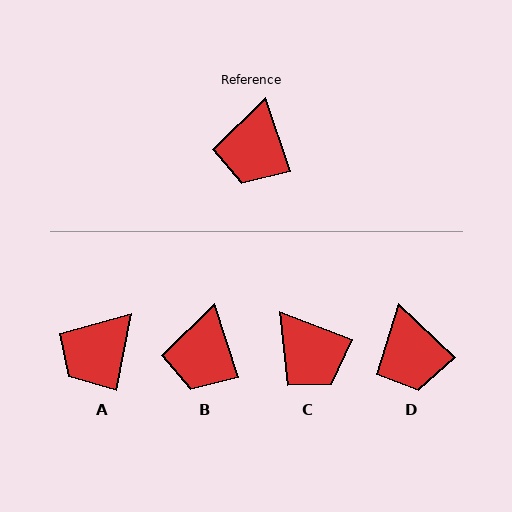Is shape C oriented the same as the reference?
No, it is off by about 51 degrees.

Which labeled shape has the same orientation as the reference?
B.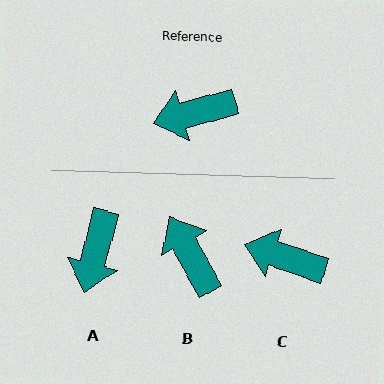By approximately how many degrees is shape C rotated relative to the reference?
Approximately 34 degrees clockwise.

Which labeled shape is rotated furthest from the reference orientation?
B, about 77 degrees away.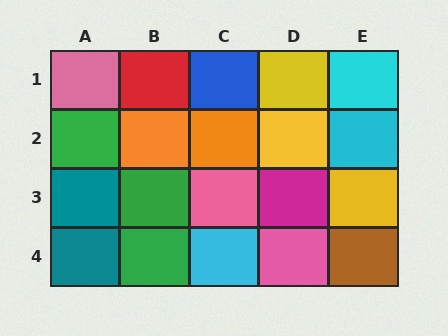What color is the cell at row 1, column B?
Red.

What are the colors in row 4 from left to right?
Teal, green, cyan, pink, brown.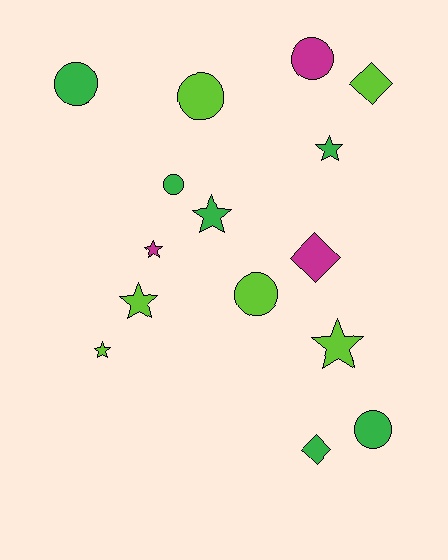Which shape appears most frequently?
Circle, with 6 objects.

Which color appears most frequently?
Lime, with 6 objects.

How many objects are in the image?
There are 15 objects.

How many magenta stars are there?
There is 1 magenta star.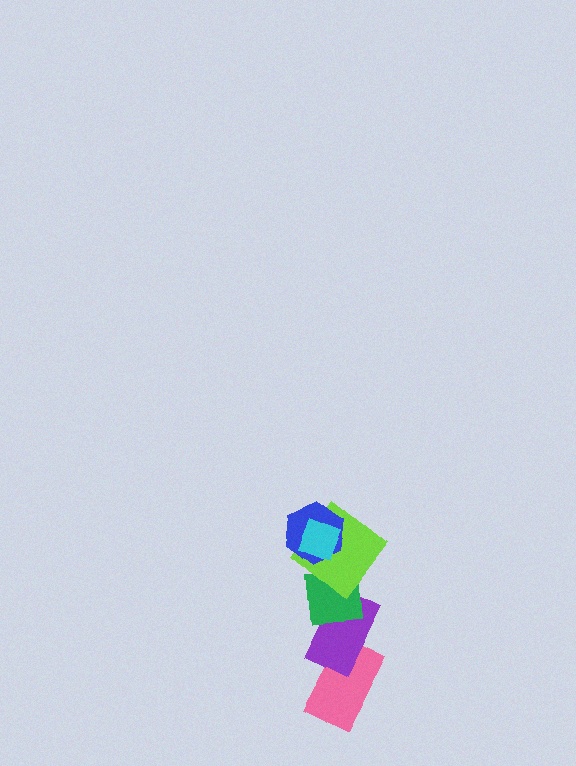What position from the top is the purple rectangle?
The purple rectangle is 5th from the top.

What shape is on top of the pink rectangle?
The purple rectangle is on top of the pink rectangle.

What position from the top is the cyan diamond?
The cyan diamond is 1st from the top.